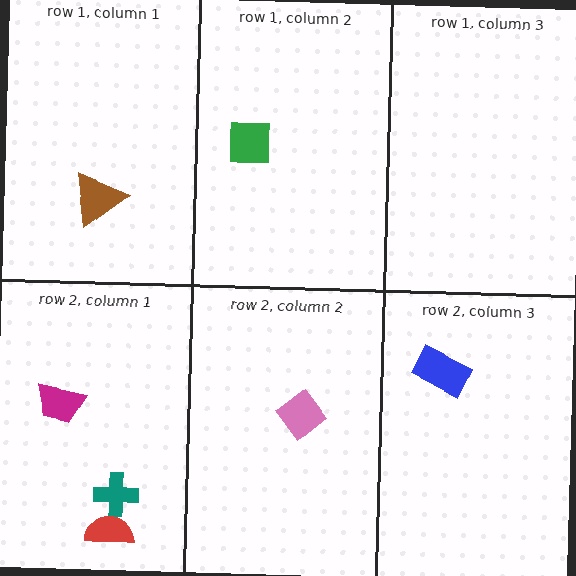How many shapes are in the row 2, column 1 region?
3.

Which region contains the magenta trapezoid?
The row 2, column 1 region.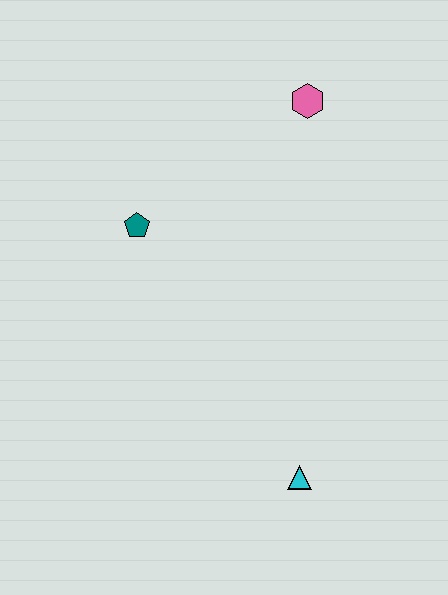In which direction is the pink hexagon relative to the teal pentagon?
The pink hexagon is to the right of the teal pentagon.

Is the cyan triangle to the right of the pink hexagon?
No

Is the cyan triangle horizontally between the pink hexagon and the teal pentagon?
Yes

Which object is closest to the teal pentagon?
The pink hexagon is closest to the teal pentagon.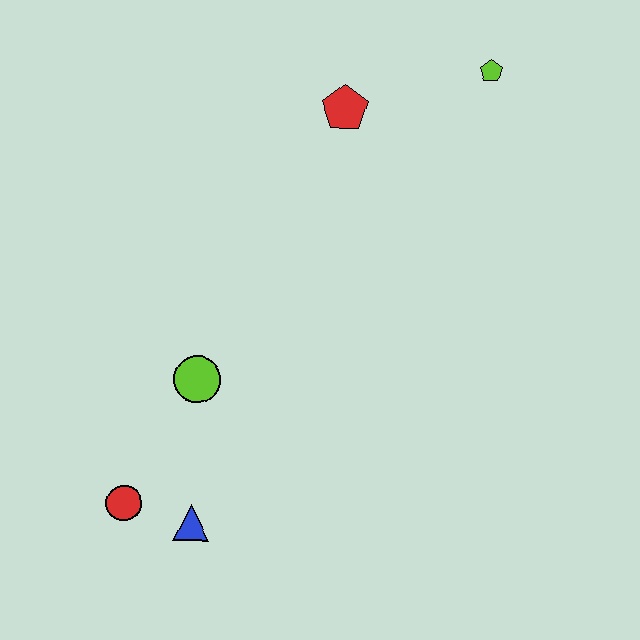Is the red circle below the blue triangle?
No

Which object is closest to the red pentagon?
The lime pentagon is closest to the red pentagon.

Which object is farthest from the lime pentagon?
The red circle is farthest from the lime pentagon.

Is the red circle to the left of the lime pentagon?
Yes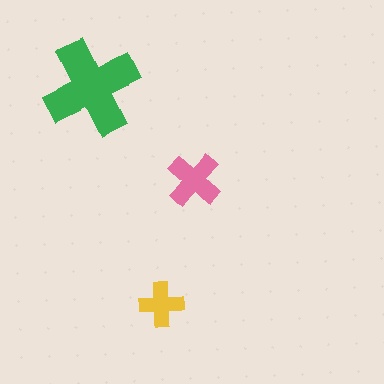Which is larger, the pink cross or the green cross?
The green one.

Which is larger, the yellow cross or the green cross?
The green one.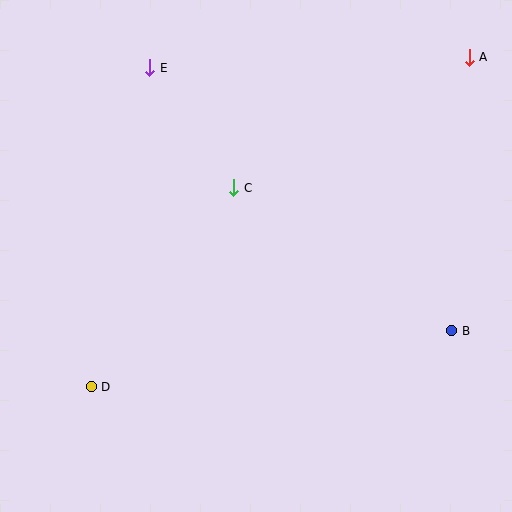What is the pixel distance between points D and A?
The distance between D and A is 502 pixels.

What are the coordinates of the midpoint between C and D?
The midpoint between C and D is at (162, 287).